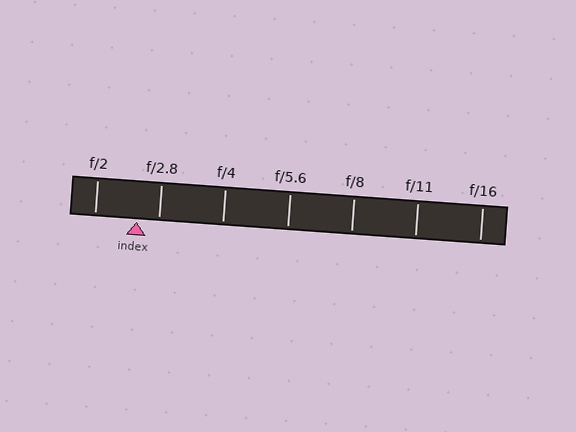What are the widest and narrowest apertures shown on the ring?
The widest aperture shown is f/2 and the narrowest is f/16.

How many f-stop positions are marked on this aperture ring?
There are 7 f-stop positions marked.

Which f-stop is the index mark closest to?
The index mark is closest to f/2.8.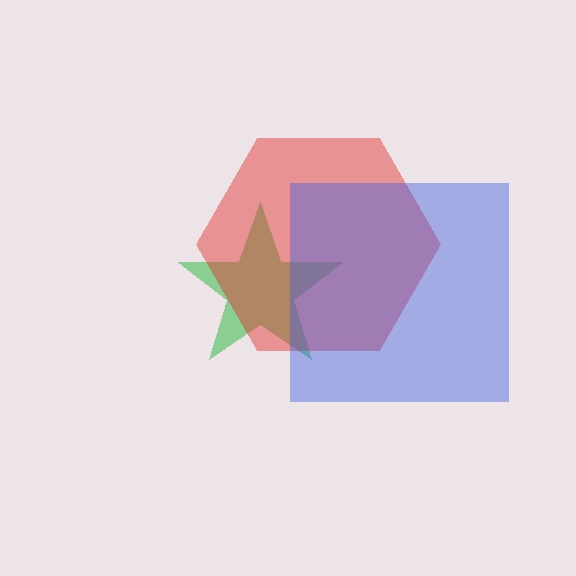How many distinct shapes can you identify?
There are 3 distinct shapes: a green star, a red hexagon, a blue square.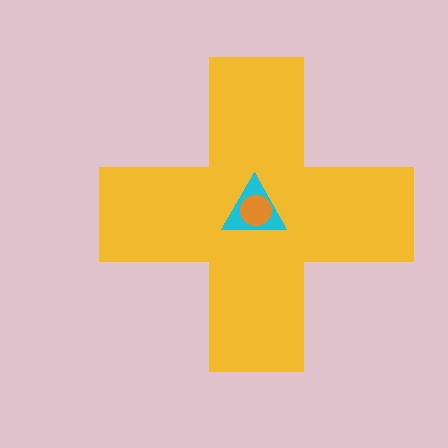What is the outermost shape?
The yellow cross.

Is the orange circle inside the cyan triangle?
Yes.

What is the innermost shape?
The orange circle.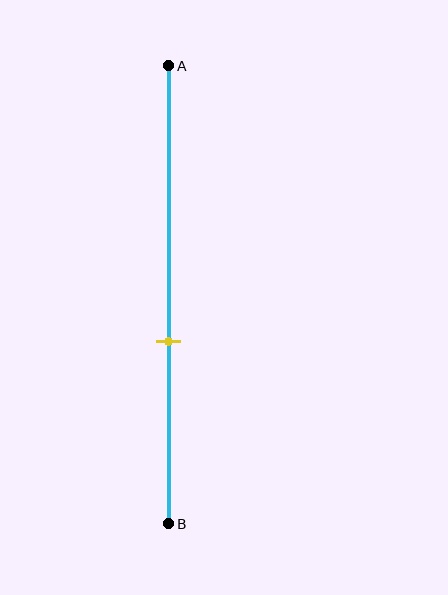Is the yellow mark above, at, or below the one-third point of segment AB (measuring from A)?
The yellow mark is below the one-third point of segment AB.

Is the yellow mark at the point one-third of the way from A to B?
No, the mark is at about 60% from A, not at the 33% one-third point.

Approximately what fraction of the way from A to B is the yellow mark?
The yellow mark is approximately 60% of the way from A to B.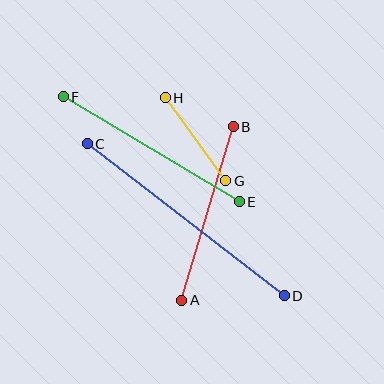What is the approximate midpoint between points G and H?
The midpoint is at approximately (196, 139) pixels.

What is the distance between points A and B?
The distance is approximately 181 pixels.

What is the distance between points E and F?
The distance is approximately 205 pixels.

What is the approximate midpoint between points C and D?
The midpoint is at approximately (186, 220) pixels.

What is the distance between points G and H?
The distance is approximately 103 pixels.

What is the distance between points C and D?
The distance is approximately 249 pixels.